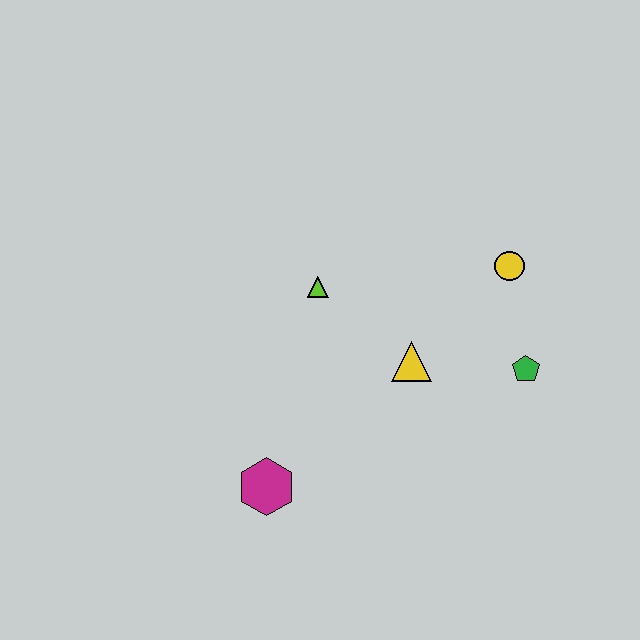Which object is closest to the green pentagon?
The yellow circle is closest to the green pentagon.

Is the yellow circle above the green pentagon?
Yes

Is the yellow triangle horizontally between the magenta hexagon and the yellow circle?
Yes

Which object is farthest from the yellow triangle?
The magenta hexagon is farthest from the yellow triangle.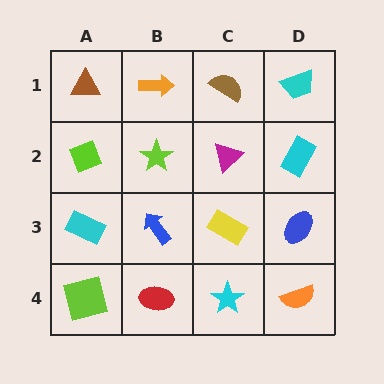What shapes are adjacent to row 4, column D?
A blue ellipse (row 3, column D), a cyan star (row 4, column C).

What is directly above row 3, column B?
A lime star.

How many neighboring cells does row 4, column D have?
2.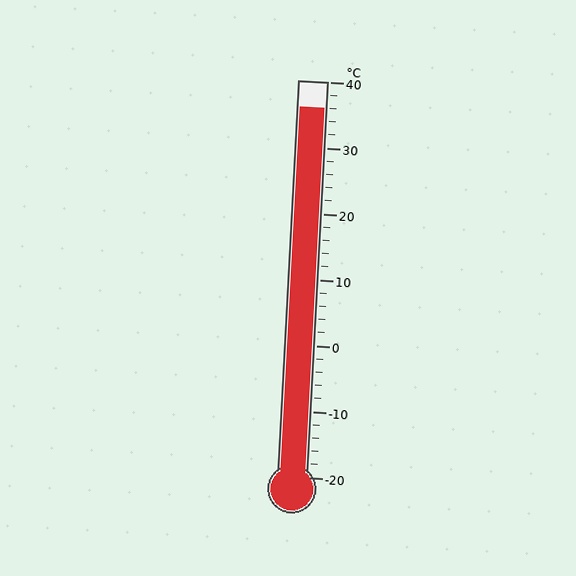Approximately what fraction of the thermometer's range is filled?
The thermometer is filled to approximately 95% of its range.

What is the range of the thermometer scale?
The thermometer scale ranges from -20°C to 40°C.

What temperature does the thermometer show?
The thermometer shows approximately 36°C.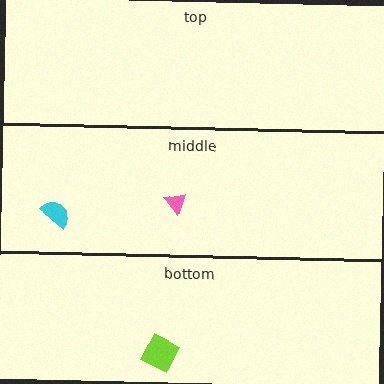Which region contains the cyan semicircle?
The middle region.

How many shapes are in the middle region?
2.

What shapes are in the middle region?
The cyan semicircle, the pink triangle.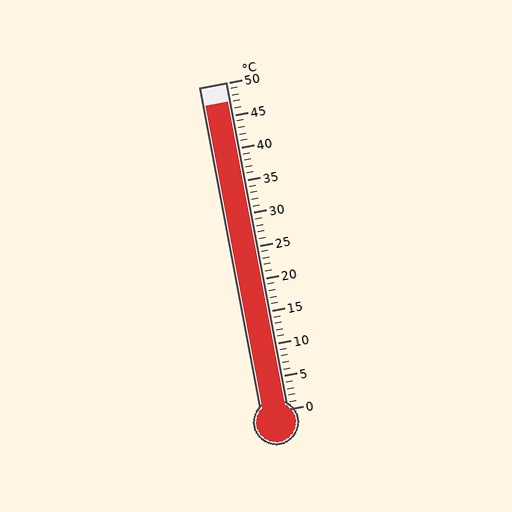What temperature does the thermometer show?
The thermometer shows approximately 47°C.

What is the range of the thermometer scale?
The thermometer scale ranges from 0°C to 50°C.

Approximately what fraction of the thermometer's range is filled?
The thermometer is filled to approximately 95% of its range.